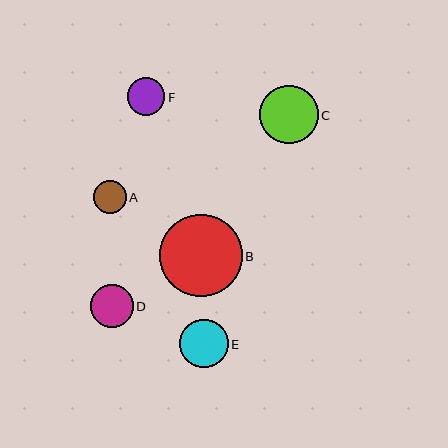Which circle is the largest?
Circle B is the largest with a size of approximately 82 pixels.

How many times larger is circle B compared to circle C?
Circle B is approximately 1.4 times the size of circle C.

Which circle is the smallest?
Circle A is the smallest with a size of approximately 33 pixels.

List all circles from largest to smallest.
From largest to smallest: B, C, E, D, F, A.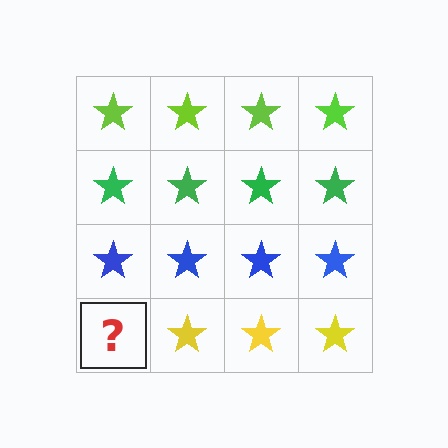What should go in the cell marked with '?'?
The missing cell should contain a yellow star.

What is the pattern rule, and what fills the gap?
The rule is that each row has a consistent color. The gap should be filled with a yellow star.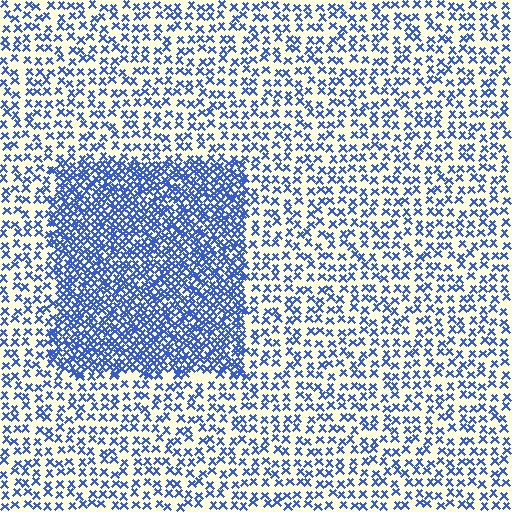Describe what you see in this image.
The image contains small blue elements arranged at two different densities. A rectangle-shaped region is visible where the elements are more densely packed than the surrounding area.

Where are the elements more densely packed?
The elements are more densely packed inside the rectangle boundary.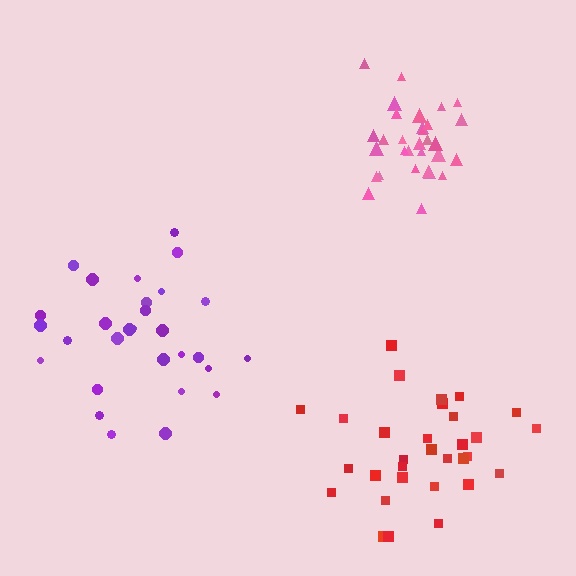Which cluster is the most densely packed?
Pink.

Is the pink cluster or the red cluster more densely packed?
Pink.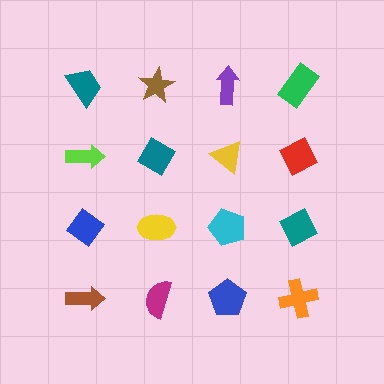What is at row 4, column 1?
A brown arrow.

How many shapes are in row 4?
4 shapes.